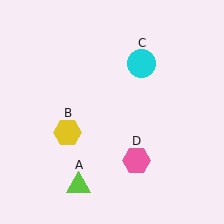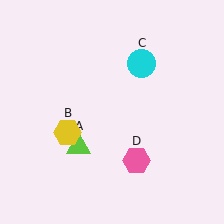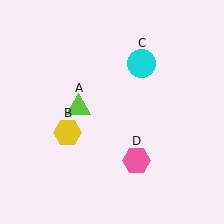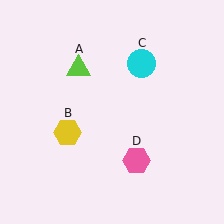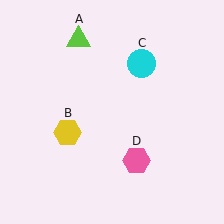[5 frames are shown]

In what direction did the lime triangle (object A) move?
The lime triangle (object A) moved up.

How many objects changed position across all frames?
1 object changed position: lime triangle (object A).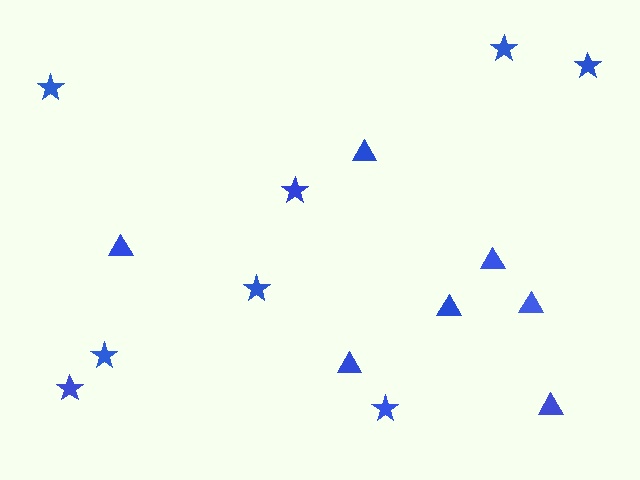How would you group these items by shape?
There are 2 groups: one group of triangles (7) and one group of stars (8).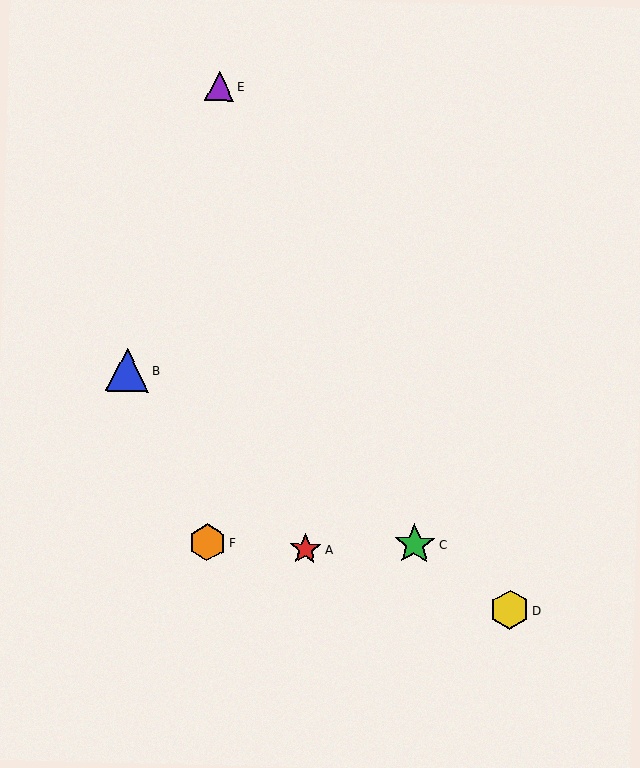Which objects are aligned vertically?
Objects E, F are aligned vertically.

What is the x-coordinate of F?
Object F is at x≈208.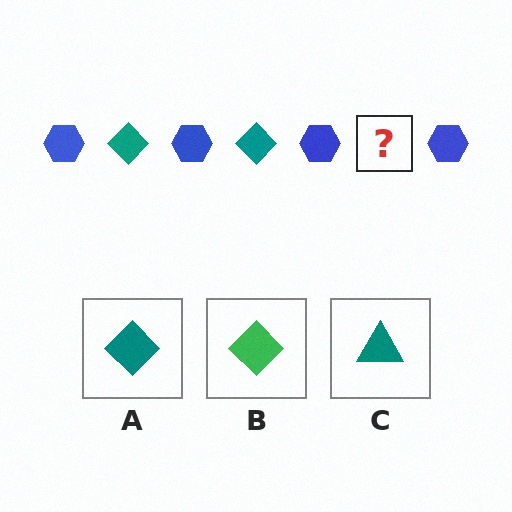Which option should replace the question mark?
Option A.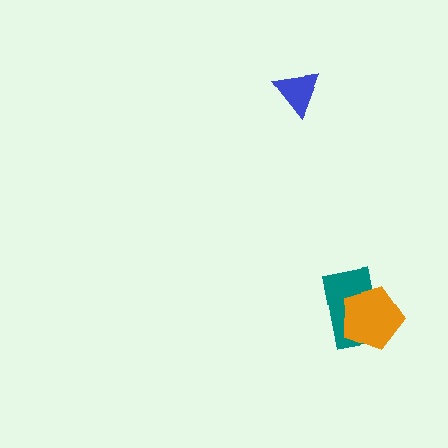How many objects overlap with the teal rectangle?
1 object overlaps with the teal rectangle.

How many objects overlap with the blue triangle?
0 objects overlap with the blue triangle.